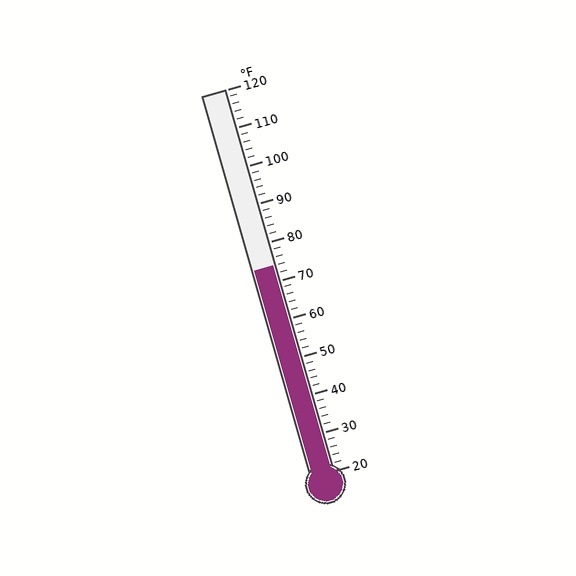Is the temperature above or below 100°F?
The temperature is below 100°F.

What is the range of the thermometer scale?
The thermometer scale ranges from 20°F to 120°F.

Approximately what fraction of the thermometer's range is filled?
The thermometer is filled to approximately 55% of its range.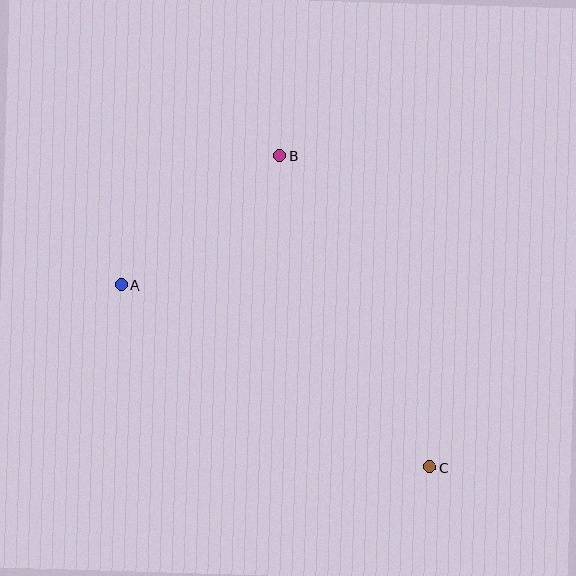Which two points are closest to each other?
Points A and B are closest to each other.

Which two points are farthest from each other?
Points A and C are farthest from each other.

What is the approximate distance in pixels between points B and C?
The distance between B and C is approximately 346 pixels.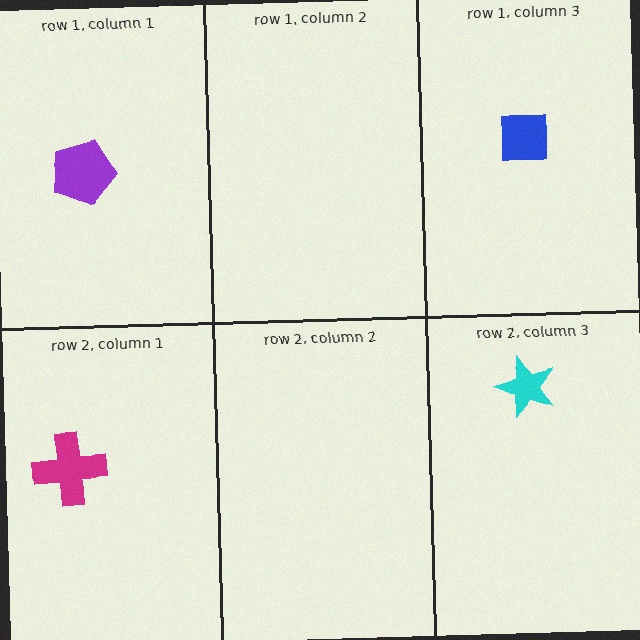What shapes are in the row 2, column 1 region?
The magenta cross.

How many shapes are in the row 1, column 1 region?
1.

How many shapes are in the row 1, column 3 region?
1.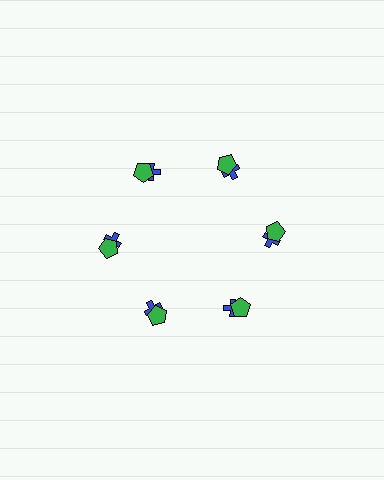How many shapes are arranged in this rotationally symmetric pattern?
There are 12 shapes, arranged in 6 groups of 2.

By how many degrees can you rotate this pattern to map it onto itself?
The pattern maps onto itself every 60 degrees of rotation.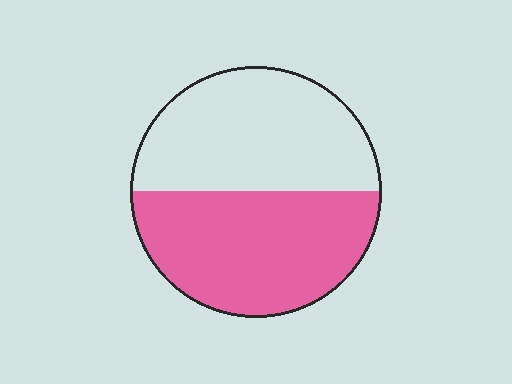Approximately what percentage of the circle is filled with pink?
Approximately 50%.